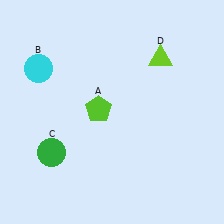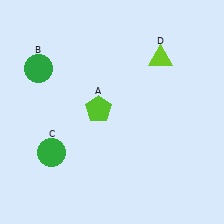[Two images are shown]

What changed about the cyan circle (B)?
In Image 1, B is cyan. In Image 2, it changed to green.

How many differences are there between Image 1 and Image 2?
There is 1 difference between the two images.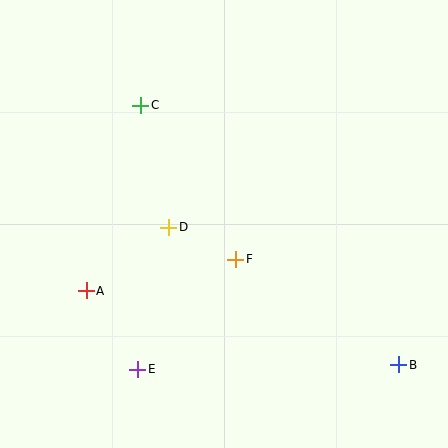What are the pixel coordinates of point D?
Point D is at (169, 227).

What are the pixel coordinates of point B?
Point B is at (399, 365).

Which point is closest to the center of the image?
Point F at (236, 259) is closest to the center.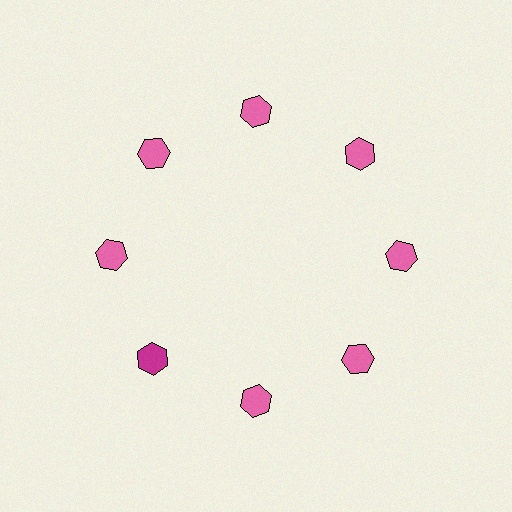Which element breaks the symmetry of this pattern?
The magenta hexagon at roughly the 8 o'clock position breaks the symmetry. All other shapes are pink hexagons.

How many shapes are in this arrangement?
There are 8 shapes arranged in a ring pattern.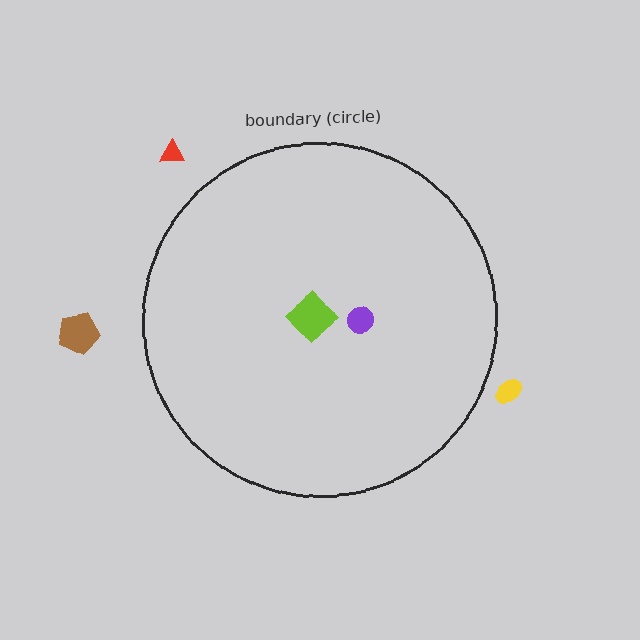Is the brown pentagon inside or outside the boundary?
Outside.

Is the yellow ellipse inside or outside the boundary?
Outside.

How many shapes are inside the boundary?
2 inside, 3 outside.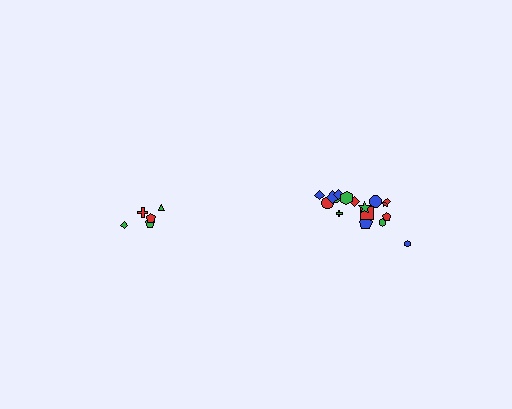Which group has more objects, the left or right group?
The right group.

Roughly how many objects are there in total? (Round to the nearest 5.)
Roughly 25 objects in total.